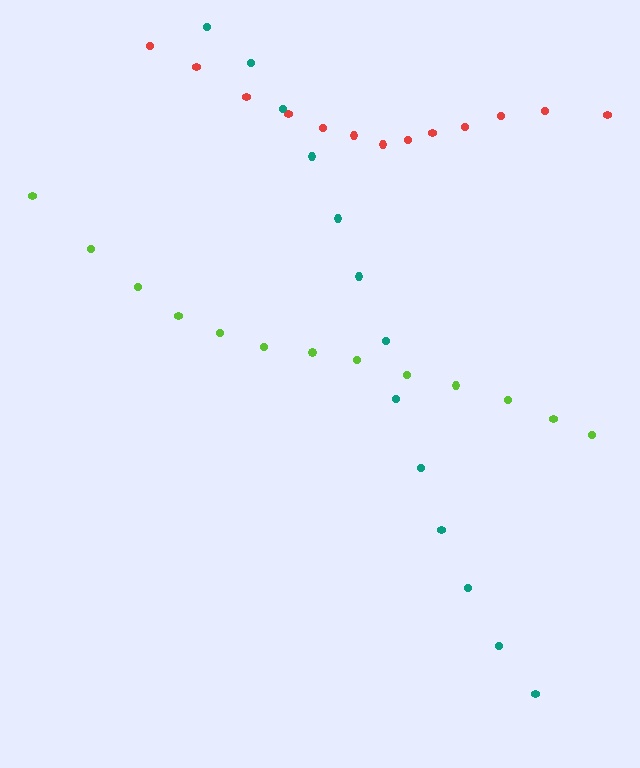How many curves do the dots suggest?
There are 3 distinct paths.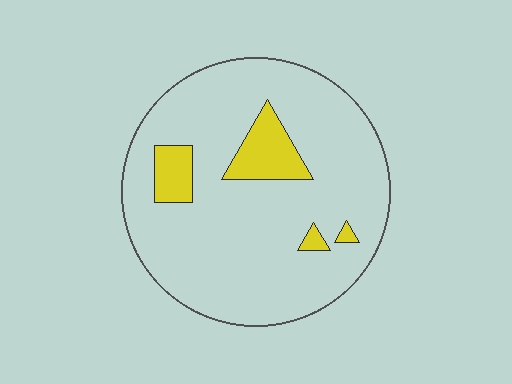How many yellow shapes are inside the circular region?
4.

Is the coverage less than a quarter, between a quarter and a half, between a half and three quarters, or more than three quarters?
Less than a quarter.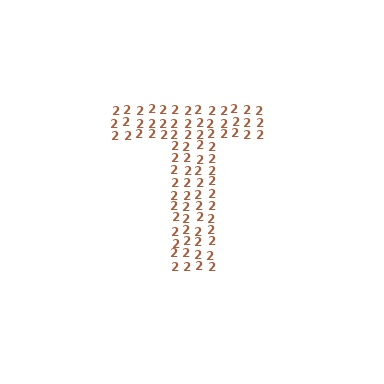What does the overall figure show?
The overall figure shows the letter T.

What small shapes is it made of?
It is made of small digit 2's.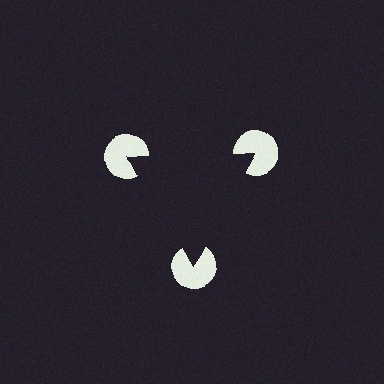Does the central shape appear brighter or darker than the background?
It typically appears slightly darker than the background, even though no actual brightness change is drawn.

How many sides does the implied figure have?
3 sides.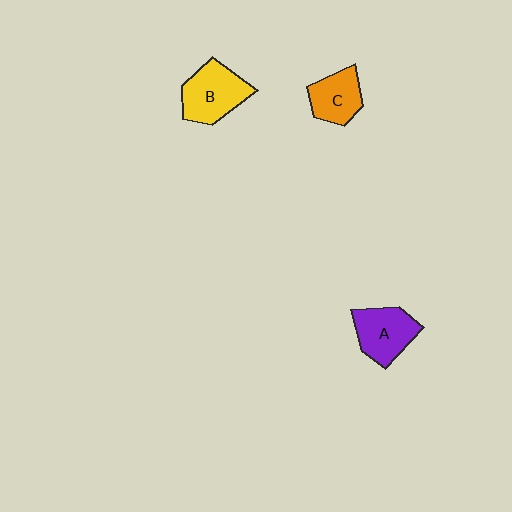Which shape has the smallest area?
Shape C (orange).